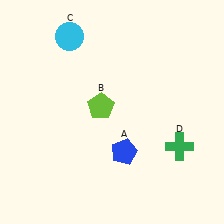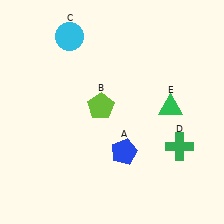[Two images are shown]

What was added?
A green triangle (E) was added in Image 2.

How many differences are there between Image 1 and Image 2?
There is 1 difference between the two images.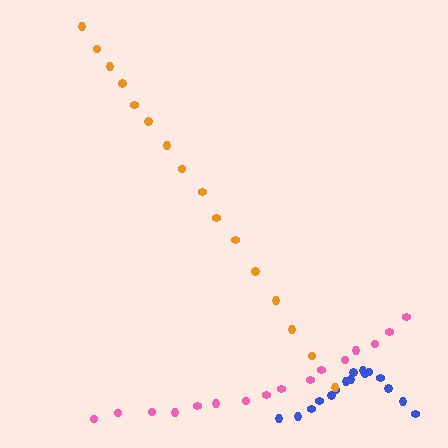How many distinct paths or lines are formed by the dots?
There are 3 distinct paths.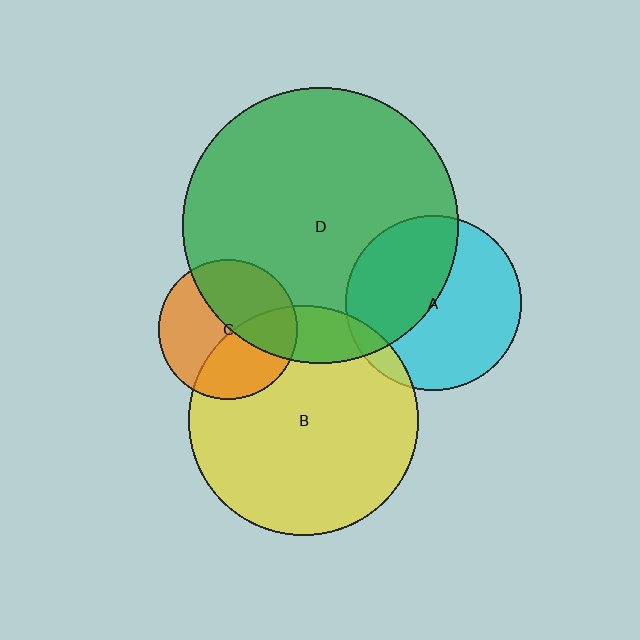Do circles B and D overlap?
Yes.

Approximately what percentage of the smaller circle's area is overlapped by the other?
Approximately 15%.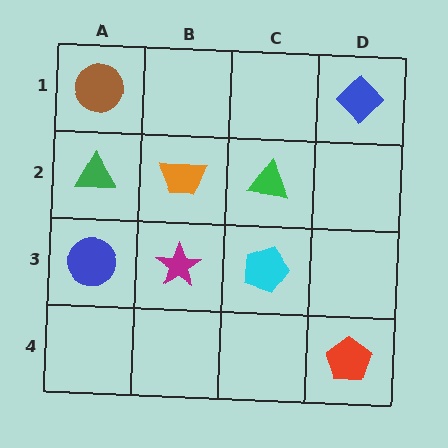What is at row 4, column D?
A red pentagon.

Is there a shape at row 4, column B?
No, that cell is empty.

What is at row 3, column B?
A magenta star.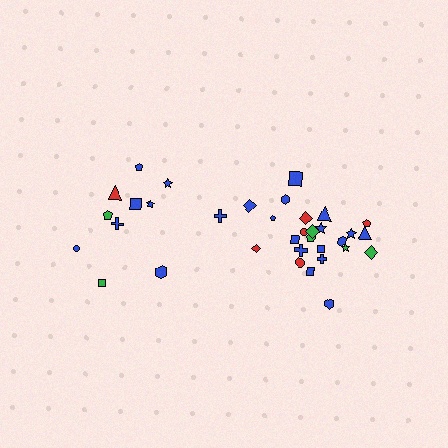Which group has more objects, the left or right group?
The right group.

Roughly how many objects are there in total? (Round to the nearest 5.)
Roughly 35 objects in total.